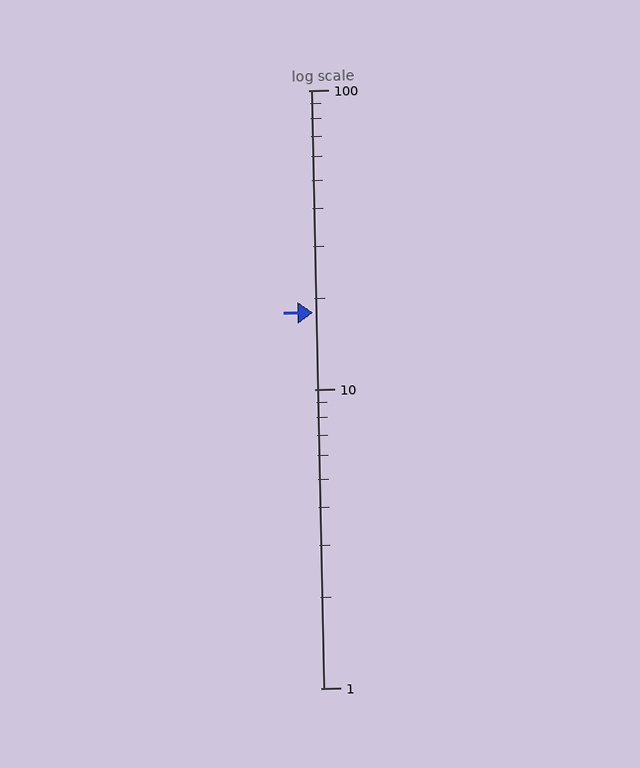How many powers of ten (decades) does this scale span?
The scale spans 2 decades, from 1 to 100.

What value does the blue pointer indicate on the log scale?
The pointer indicates approximately 18.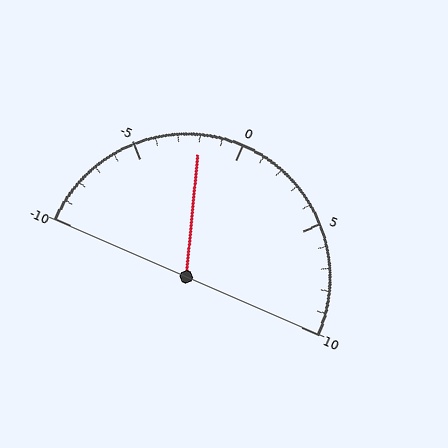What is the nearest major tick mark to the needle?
The nearest major tick mark is 0.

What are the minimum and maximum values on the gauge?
The gauge ranges from -10 to 10.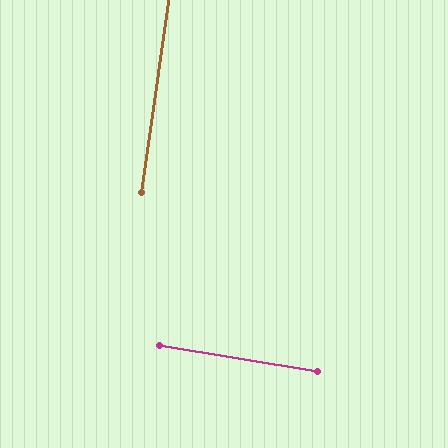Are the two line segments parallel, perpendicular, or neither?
Perpendicular — they meet at approximately 89°.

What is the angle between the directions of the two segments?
Approximately 89 degrees.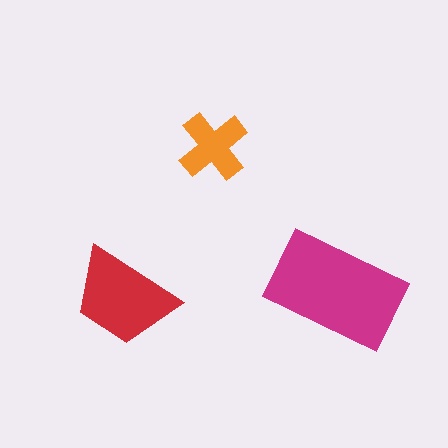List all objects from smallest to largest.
The orange cross, the red trapezoid, the magenta rectangle.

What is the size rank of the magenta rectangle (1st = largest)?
1st.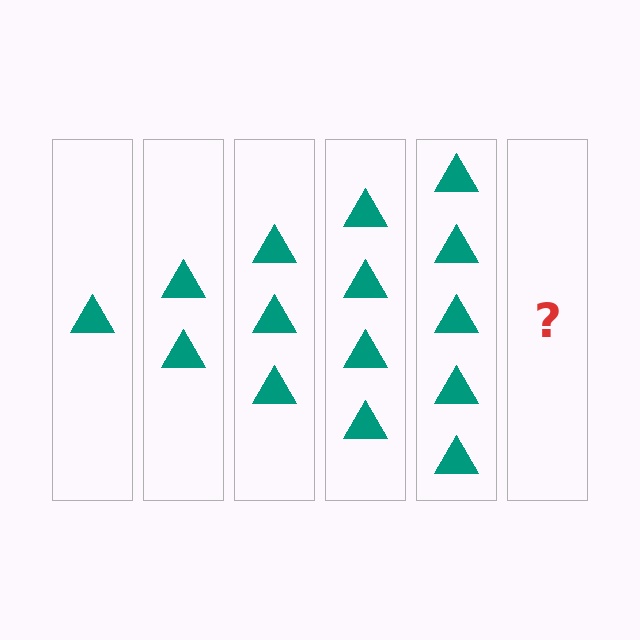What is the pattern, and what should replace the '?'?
The pattern is that each step adds one more triangle. The '?' should be 6 triangles.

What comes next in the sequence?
The next element should be 6 triangles.